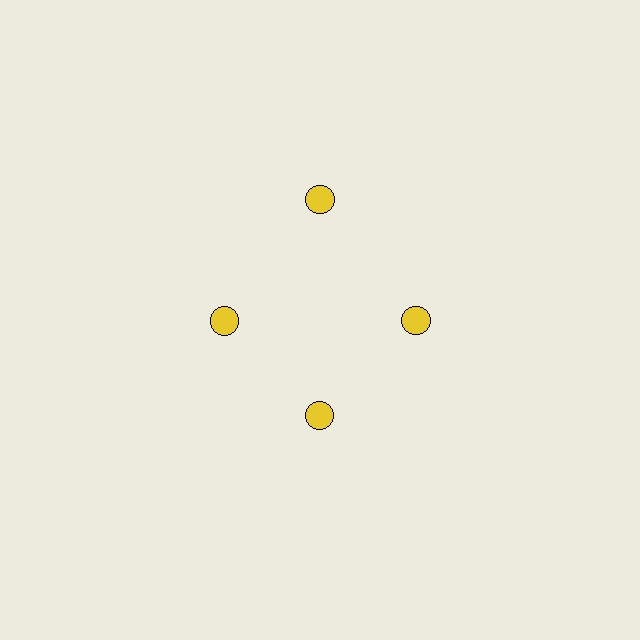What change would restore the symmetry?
The symmetry would be restored by moving it inward, back onto the ring so that all 4 circles sit at equal angles and equal distance from the center.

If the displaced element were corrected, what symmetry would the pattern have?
It would have 4-fold rotational symmetry — the pattern would map onto itself every 90 degrees.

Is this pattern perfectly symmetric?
No. The 4 yellow circles are arranged in a ring, but one element near the 12 o'clock position is pushed outward from the center, breaking the 4-fold rotational symmetry.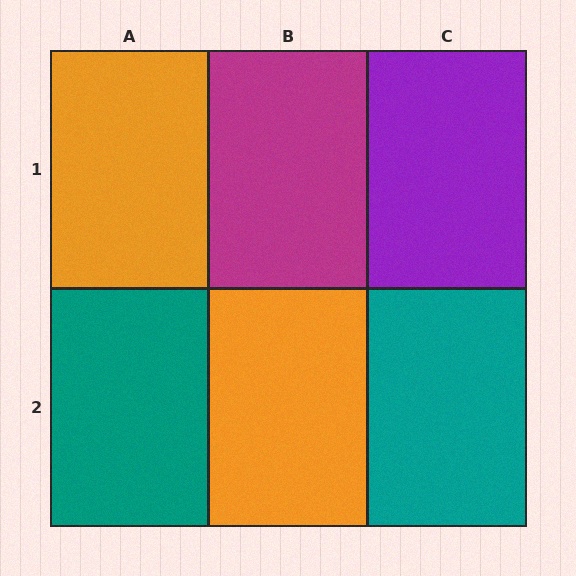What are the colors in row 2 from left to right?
Teal, orange, teal.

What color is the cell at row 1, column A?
Orange.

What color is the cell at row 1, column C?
Purple.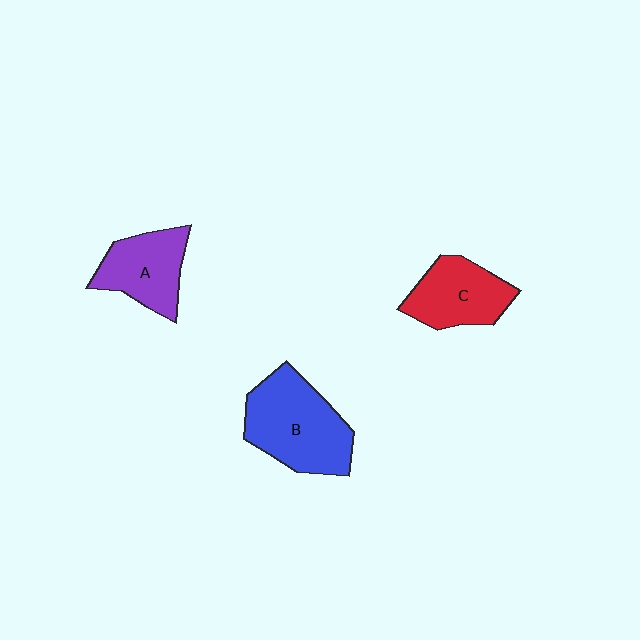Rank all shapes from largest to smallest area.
From largest to smallest: B (blue), C (red), A (purple).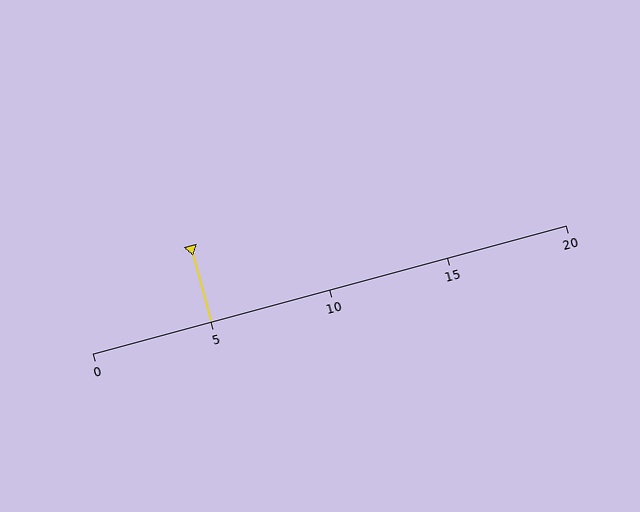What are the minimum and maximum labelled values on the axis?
The axis runs from 0 to 20.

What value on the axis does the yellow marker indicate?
The marker indicates approximately 5.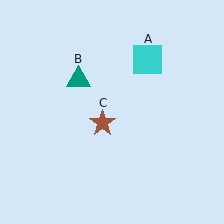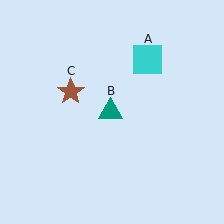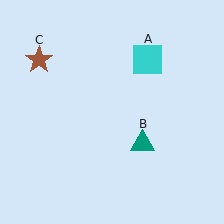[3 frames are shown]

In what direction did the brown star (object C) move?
The brown star (object C) moved up and to the left.